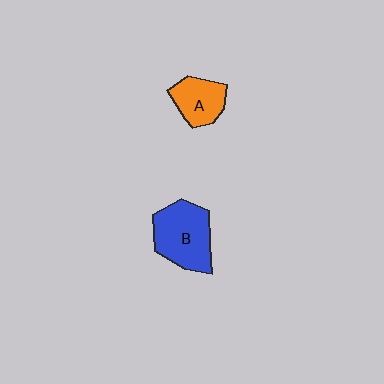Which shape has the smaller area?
Shape A (orange).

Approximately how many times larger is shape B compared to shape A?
Approximately 1.6 times.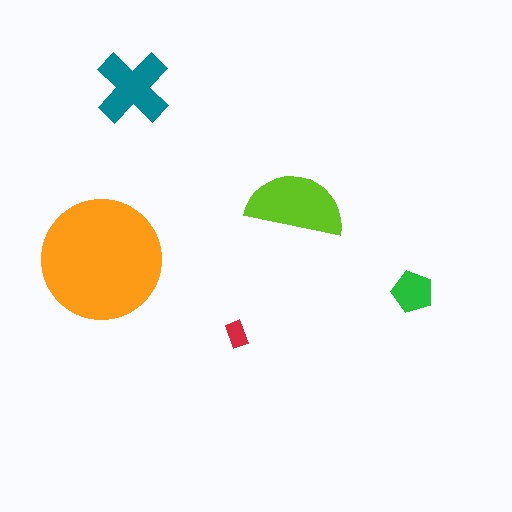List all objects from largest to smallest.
The orange circle, the lime semicircle, the teal cross, the green pentagon, the red rectangle.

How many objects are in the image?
There are 5 objects in the image.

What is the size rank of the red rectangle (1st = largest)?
5th.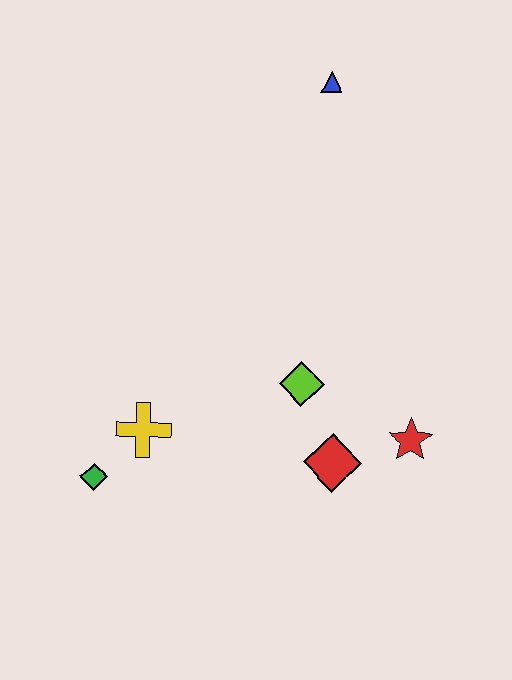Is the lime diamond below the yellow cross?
No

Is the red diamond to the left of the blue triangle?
No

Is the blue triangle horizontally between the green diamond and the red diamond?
Yes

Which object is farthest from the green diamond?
The blue triangle is farthest from the green diamond.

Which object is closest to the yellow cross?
The green diamond is closest to the yellow cross.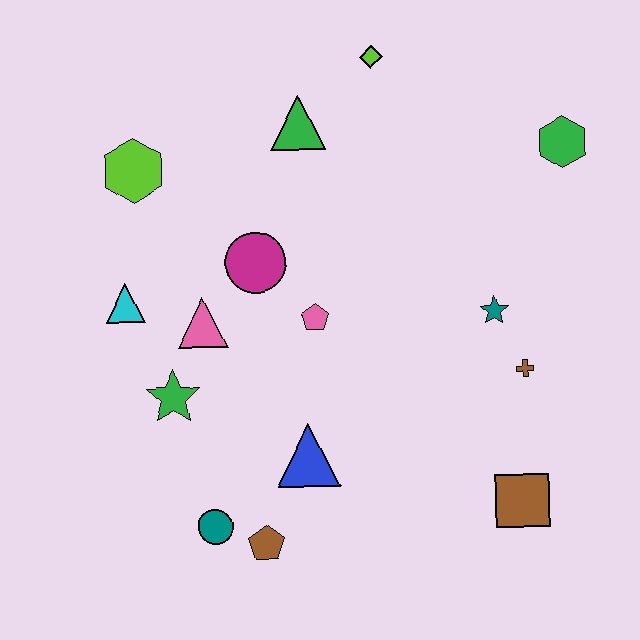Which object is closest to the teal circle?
The brown pentagon is closest to the teal circle.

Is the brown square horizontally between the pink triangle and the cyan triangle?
No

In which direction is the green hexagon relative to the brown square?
The green hexagon is above the brown square.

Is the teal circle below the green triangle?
Yes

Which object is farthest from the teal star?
The lime hexagon is farthest from the teal star.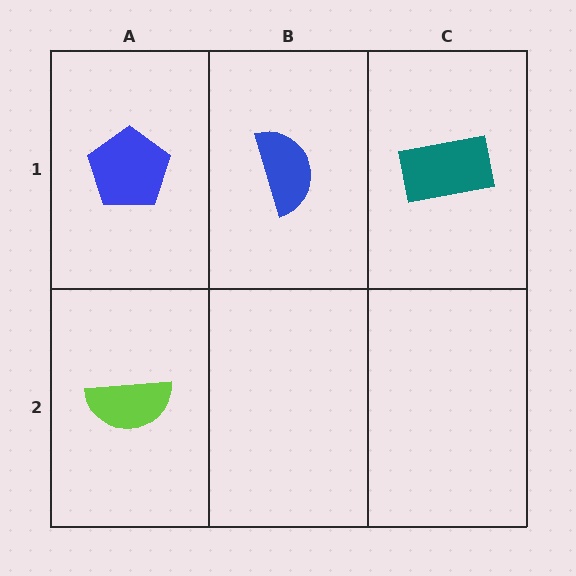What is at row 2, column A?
A lime semicircle.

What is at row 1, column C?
A teal rectangle.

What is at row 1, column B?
A blue semicircle.